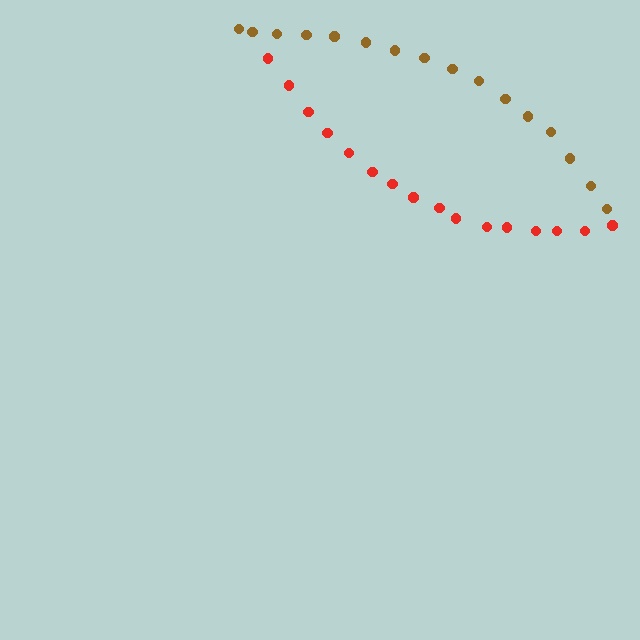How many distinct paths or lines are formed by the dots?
There are 2 distinct paths.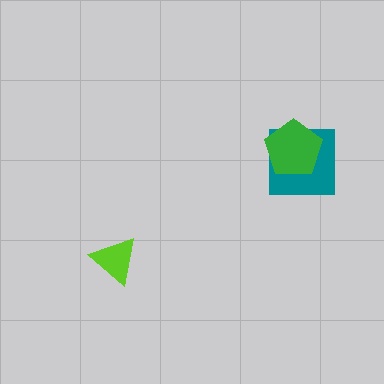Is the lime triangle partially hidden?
No, no other shape covers it.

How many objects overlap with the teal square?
1 object overlaps with the teal square.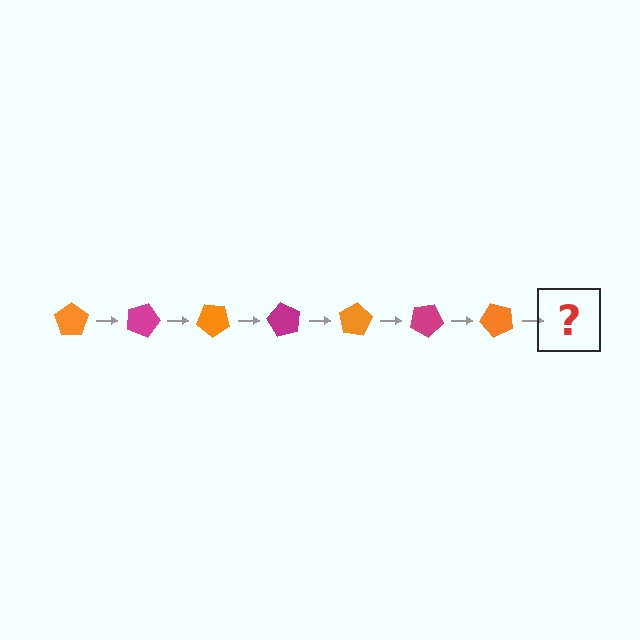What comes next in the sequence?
The next element should be a magenta pentagon, rotated 140 degrees from the start.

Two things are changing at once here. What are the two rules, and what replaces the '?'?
The two rules are that it rotates 20 degrees each step and the color cycles through orange and magenta. The '?' should be a magenta pentagon, rotated 140 degrees from the start.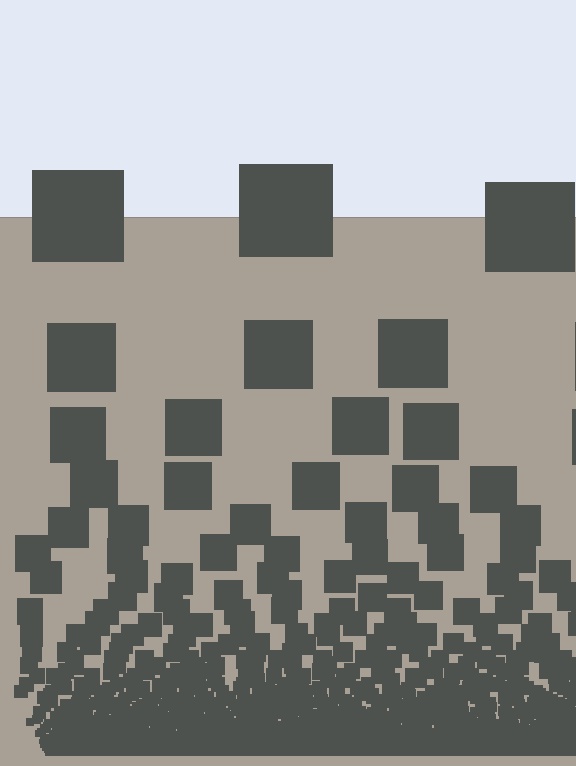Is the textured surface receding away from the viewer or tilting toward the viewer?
The surface appears to tilt toward the viewer. Texture elements get larger and sparser toward the top.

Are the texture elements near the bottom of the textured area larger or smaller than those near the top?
Smaller. The gradient is inverted — elements near the bottom are smaller and denser.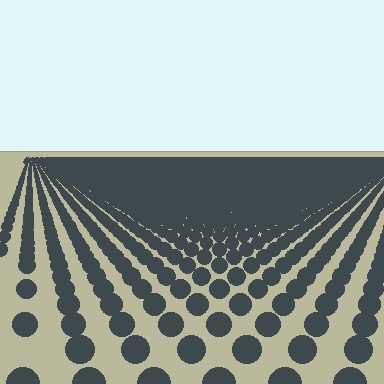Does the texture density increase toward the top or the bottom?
Density increases toward the top.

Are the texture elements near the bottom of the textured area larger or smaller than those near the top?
Larger. Near the bottom, elements are closer to the viewer and appear at a bigger on-screen size.